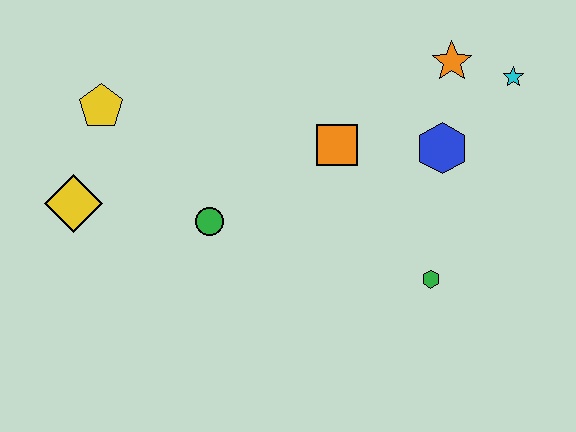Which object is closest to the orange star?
The cyan star is closest to the orange star.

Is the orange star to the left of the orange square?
No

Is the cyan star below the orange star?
Yes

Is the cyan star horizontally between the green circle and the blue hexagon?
No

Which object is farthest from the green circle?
The cyan star is farthest from the green circle.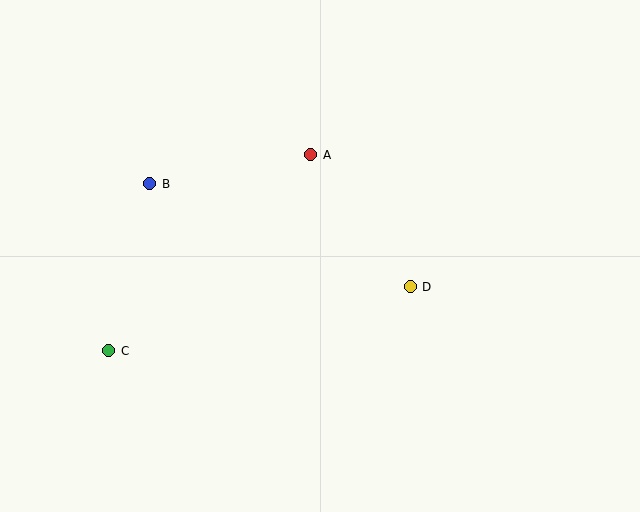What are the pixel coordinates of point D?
Point D is at (410, 287).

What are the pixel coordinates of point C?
Point C is at (109, 351).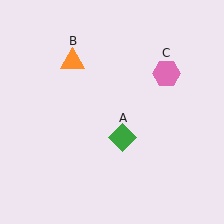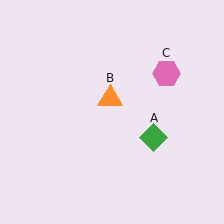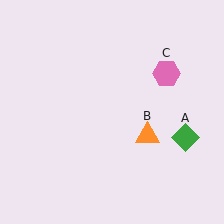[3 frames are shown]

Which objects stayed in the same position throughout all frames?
Pink hexagon (object C) remained stationary.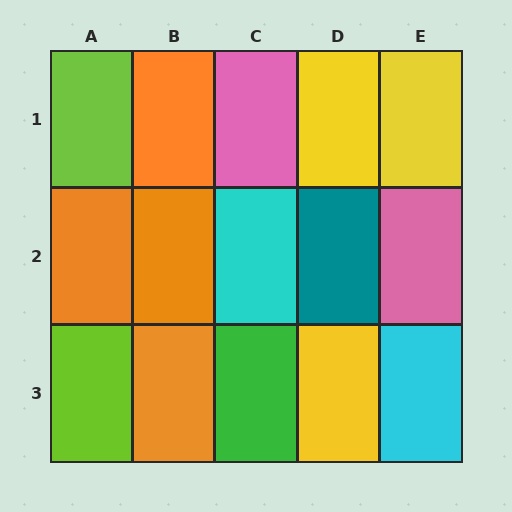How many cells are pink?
2 cells are pink.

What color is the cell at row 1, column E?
Yellow.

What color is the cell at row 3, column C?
Green.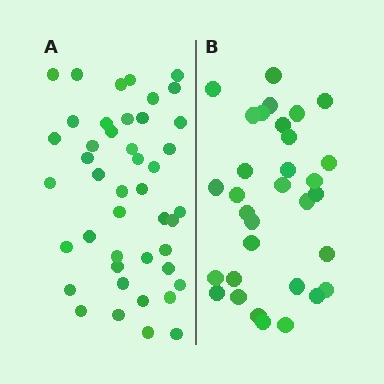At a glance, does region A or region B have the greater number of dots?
Region A (the left region) has more dots.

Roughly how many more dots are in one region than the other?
Region A has roughly 12 or so more dots than region B.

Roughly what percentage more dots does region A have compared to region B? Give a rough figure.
About 40% more.